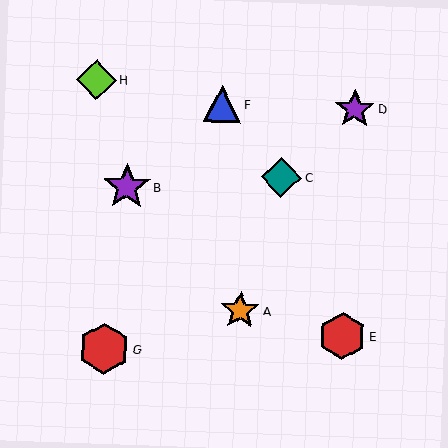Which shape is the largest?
The red hexagon (labeled G) is the largest.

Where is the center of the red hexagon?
The center of the red hexagon is at (342, 336).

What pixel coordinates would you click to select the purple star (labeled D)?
Click at (355, 109) to select the purple star D.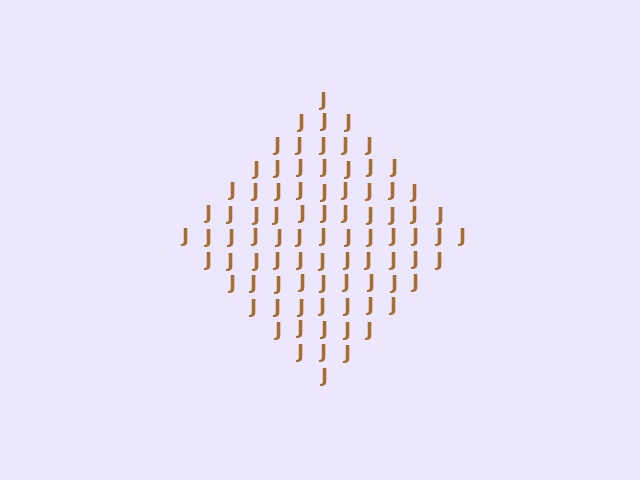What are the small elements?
The small elements are letter J's.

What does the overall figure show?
The overall figure shows a diamond.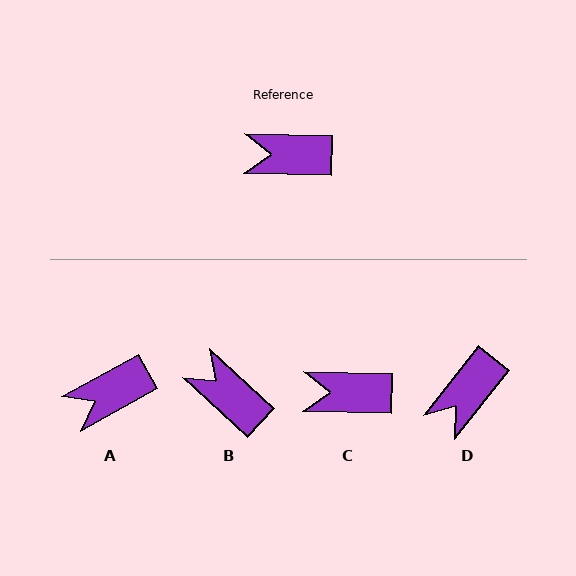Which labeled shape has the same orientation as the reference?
C.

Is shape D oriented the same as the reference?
No, it is off by about 53 degrees.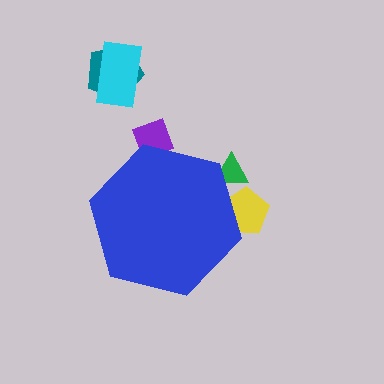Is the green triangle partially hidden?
Yes, the green triangle is partially hidden behind the blue hexagon.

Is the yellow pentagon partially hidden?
Yes, the yellow pentagon is partially hidden behind the blue hexagon.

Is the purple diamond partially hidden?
Yes, the purple diamond is partially hidden behind the blue hexagon.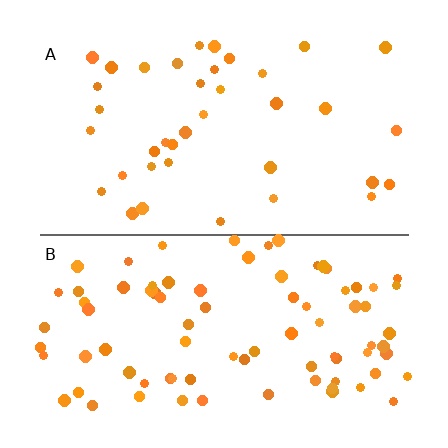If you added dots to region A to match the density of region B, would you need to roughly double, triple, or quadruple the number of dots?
Approximately double.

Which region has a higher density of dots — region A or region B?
B (the bottom).